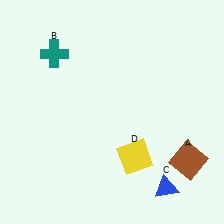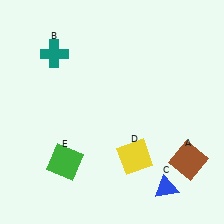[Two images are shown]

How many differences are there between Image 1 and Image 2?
There is 1 difference between the two images.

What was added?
A green square (E) was added in Image 2.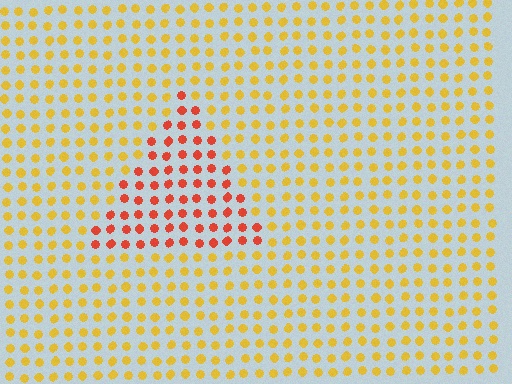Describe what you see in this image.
The image is filled with small yellow elements in a uniform arrangement. A triangle-shaped region is visible where the elements are tinted to a slightly different hue, forming a subtle color boundary.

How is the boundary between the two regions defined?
The boundary is defined purely by a slight shift in hue (about 42 degrees). Spacing, size, and orientation are identical on both sides.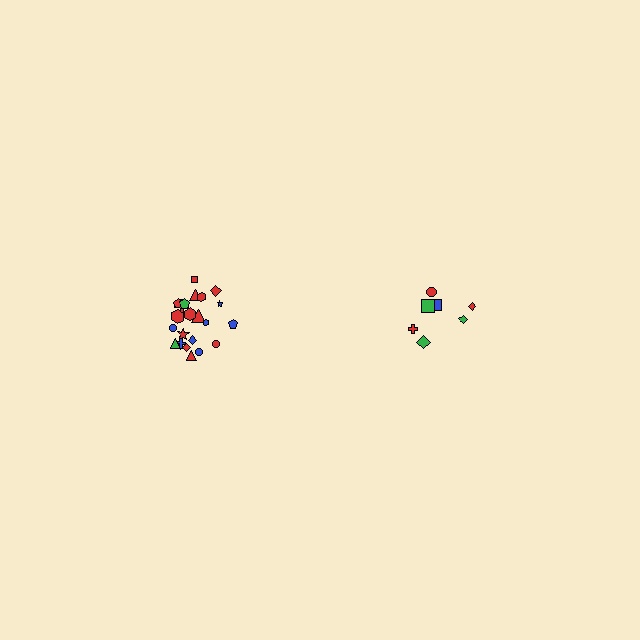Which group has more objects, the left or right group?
The left group.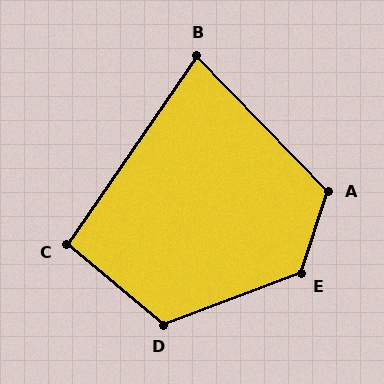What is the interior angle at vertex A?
Approximately 118 degrees (obtuse).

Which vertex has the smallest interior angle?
B, at approximately 79 degrees.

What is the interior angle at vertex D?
Approximately 120 degrees (obtuse).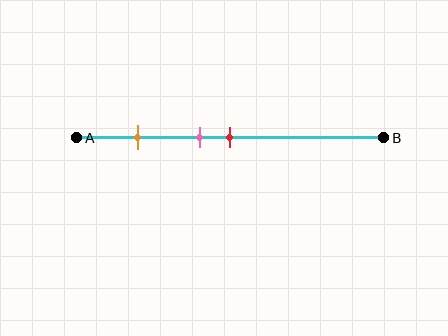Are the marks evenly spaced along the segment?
No, the marks are not evenly spaced.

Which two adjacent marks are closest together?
The pink and red marks are the closest adjacent pair.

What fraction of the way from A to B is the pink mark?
The pink mark is approximately 40% (0.4) of the way from A to B.